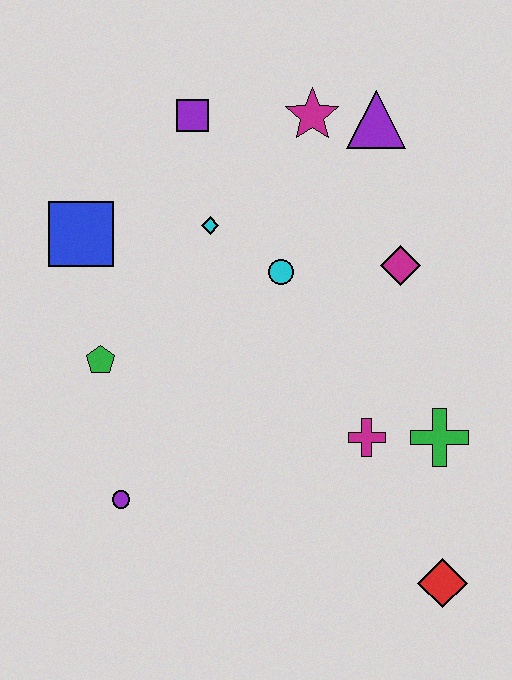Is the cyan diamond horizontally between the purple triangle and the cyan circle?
No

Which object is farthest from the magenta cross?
The purple square is farthest from the magenta cross.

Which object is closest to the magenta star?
The purple triangle is closest to the magenta star.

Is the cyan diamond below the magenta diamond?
No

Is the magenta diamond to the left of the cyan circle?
No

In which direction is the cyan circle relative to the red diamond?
The cyan circle is above the red diamond.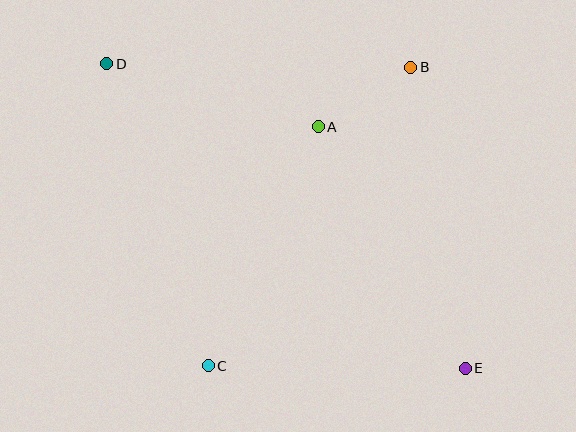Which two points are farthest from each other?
Points D and E are farthest from each other.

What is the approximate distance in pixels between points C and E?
The distance between C and E is approximately 257 pixels.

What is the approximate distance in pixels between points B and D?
The distance between B and D is approximately 304 pixels.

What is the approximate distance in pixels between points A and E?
The distance between A and E is approximately 283 pixels.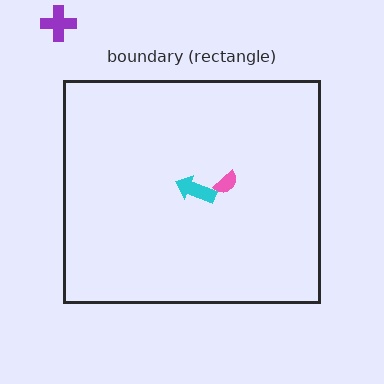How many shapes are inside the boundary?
2 inside, 1 outside.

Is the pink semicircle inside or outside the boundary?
Inside.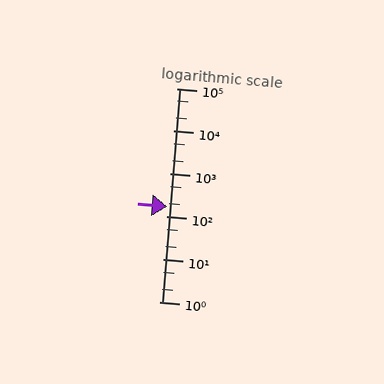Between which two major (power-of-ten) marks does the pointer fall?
The pointer is between 100 and 1000.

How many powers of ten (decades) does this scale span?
The scale spans 5 decades, from 1 to 100000.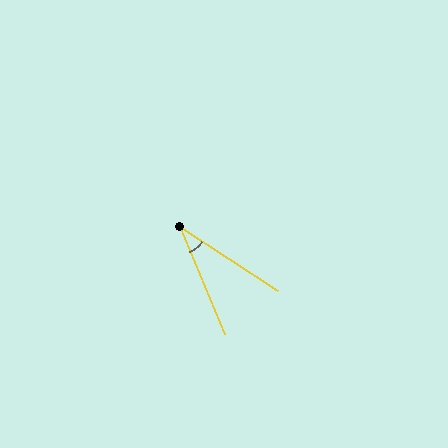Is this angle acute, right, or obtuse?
It is acute.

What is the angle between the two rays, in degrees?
Approximately 34 degrees.